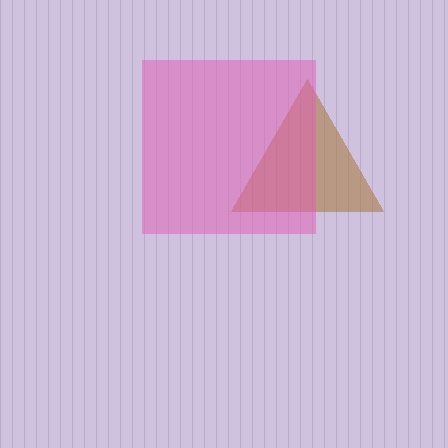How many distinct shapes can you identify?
There are 2 distinct shapes: a brown triangle, a pink square.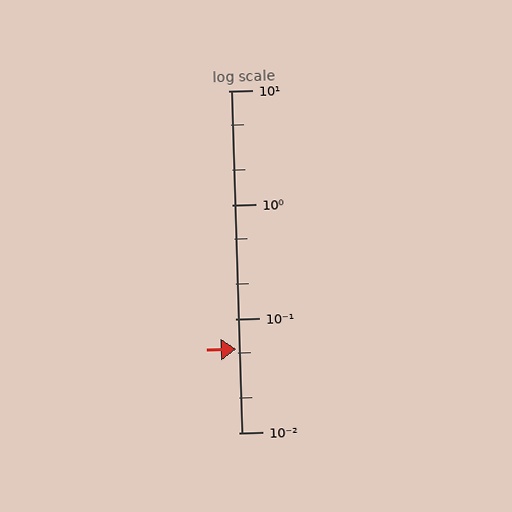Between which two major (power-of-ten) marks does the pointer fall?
The pointer is between 0.01 and 0.1.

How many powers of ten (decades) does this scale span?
The scale spans 3 decades, from 0.01 to 10.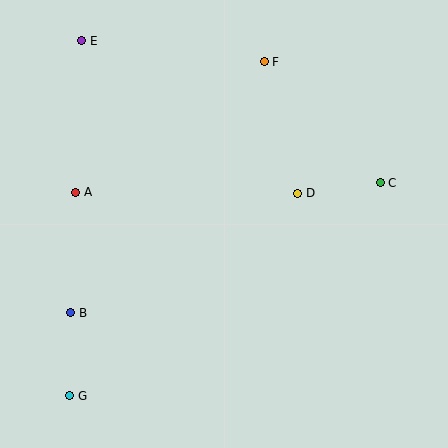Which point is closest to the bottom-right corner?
Point C is closest to the bottom-right corner.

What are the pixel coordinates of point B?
Point B is at (71, 313).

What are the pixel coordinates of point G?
Point G is at (70, 396).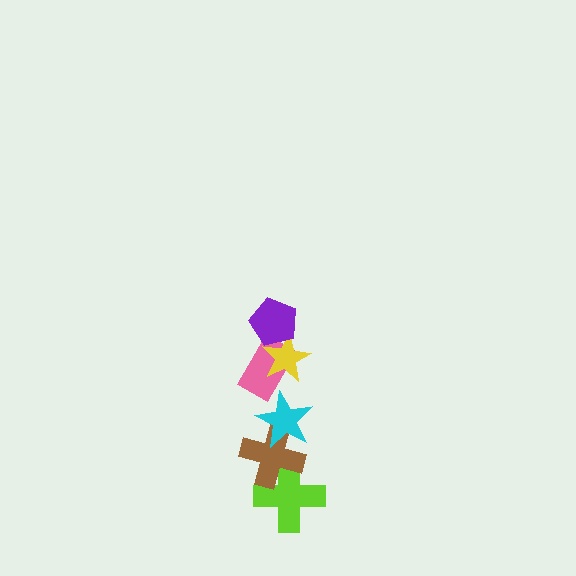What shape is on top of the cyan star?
The pink rectangle is on top of the cyan star.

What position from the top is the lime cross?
The lime cross is 6th from the top.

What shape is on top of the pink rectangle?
The yellow star is on top of the pink rectangle.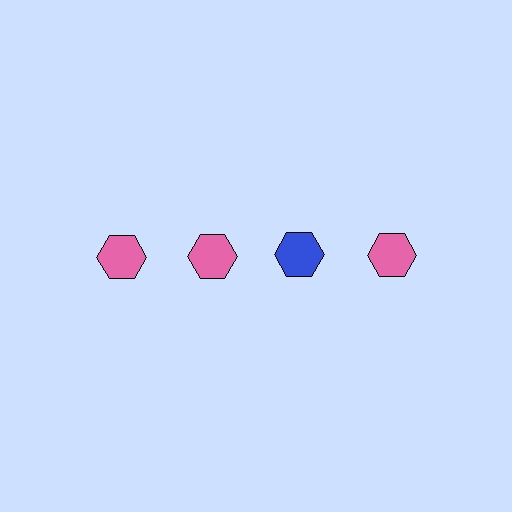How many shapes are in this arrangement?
There are 4 shapes arranged in a grid pattern.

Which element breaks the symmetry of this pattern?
The blue hexagon in the top row, center column breaks the symmetry. All other shapes are pink hexagons.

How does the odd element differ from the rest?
It has a different color: blue instead of pink.